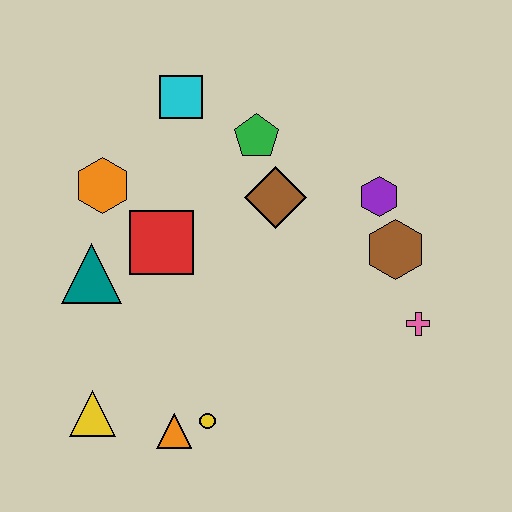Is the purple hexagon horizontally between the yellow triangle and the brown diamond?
No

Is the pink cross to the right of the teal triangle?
Yes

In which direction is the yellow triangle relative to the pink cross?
The yellow triangle is to the left of the pink cross.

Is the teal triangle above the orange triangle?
Yes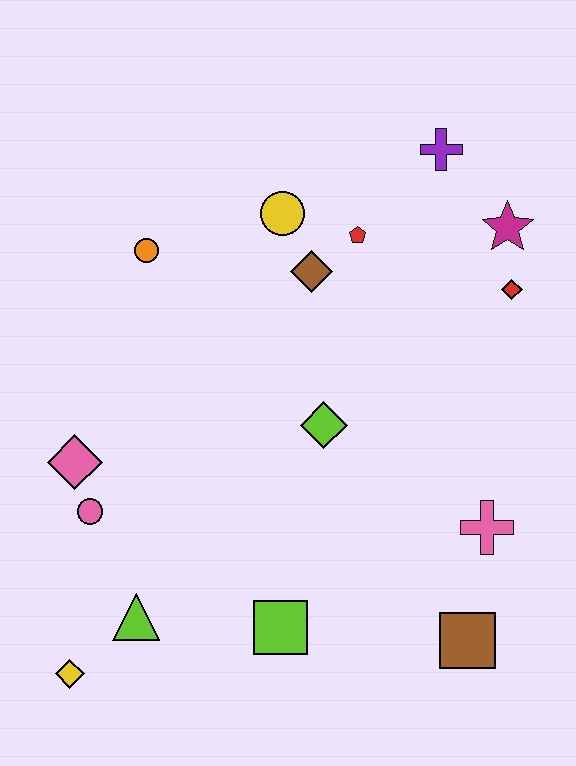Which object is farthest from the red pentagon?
The yellow diamond is farthest from the red pentagon.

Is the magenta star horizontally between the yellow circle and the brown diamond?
No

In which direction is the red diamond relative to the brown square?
The red diamond is above the brown square.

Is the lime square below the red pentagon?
Yes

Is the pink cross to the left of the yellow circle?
No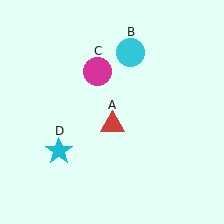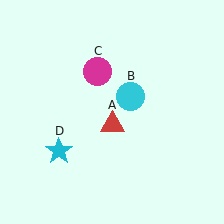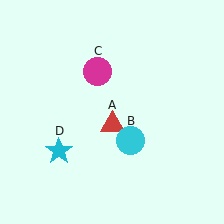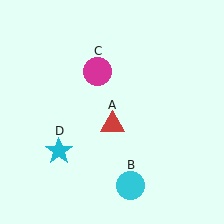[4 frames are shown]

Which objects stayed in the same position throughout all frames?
Red triangle (object A) and magenta circle (object C) and cyan star (object D) remained stationary.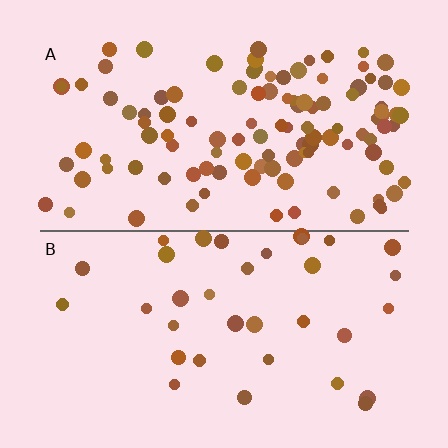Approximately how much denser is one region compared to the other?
Approximately 3.2× — region A over region B.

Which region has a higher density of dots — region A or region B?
A (the top).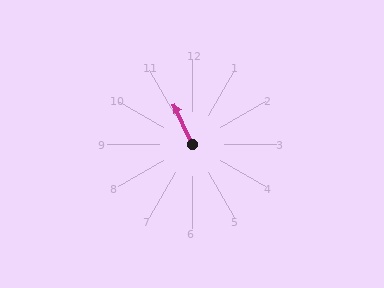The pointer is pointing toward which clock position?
Roughly 11 o'clock.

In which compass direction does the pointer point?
Northwest.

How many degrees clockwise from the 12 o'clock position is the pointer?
Approximately 336 degrees.